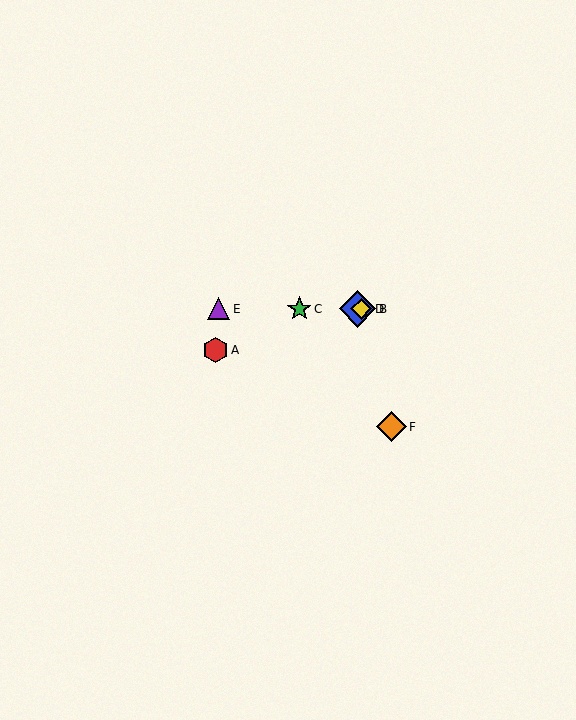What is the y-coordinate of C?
Object C is at y≈309.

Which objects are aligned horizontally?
Objects B, C, D, E are aligned horizontally.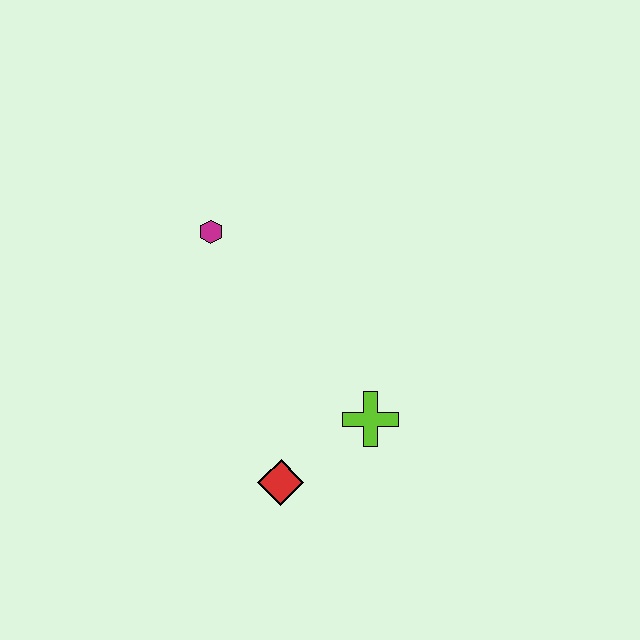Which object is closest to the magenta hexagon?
The lime cross is closest to the magenta hexagon.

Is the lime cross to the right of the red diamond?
Yes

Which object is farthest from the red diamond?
The magenta hexagon is farthest from the red diamond.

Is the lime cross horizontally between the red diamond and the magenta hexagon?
No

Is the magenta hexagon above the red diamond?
Yes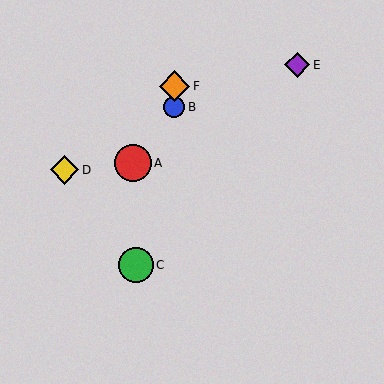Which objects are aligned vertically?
Objects B, F are aligned vertically.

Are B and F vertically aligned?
Yes, both are at x≈174.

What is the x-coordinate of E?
Object E is at x≈297.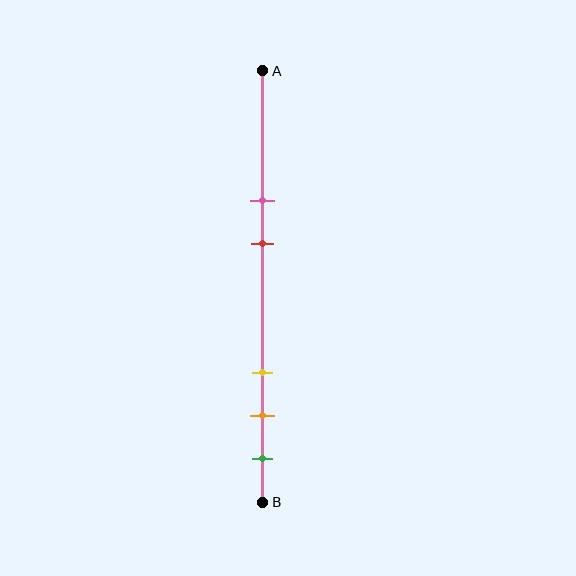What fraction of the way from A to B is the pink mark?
The pink mark is approximately 30% (0.3) of the way from A to B.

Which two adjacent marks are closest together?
The orange and green marks are the closest adjacent pair.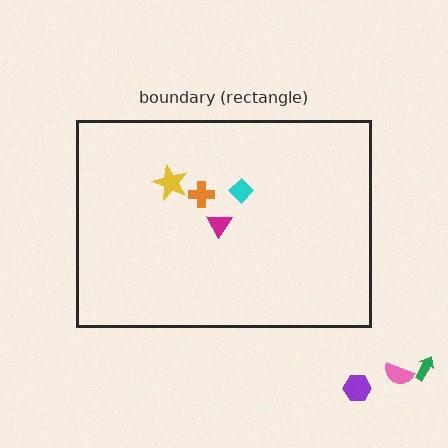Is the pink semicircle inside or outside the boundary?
Outside.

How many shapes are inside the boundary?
4 inside, 3 outside.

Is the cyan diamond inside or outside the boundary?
Inside.